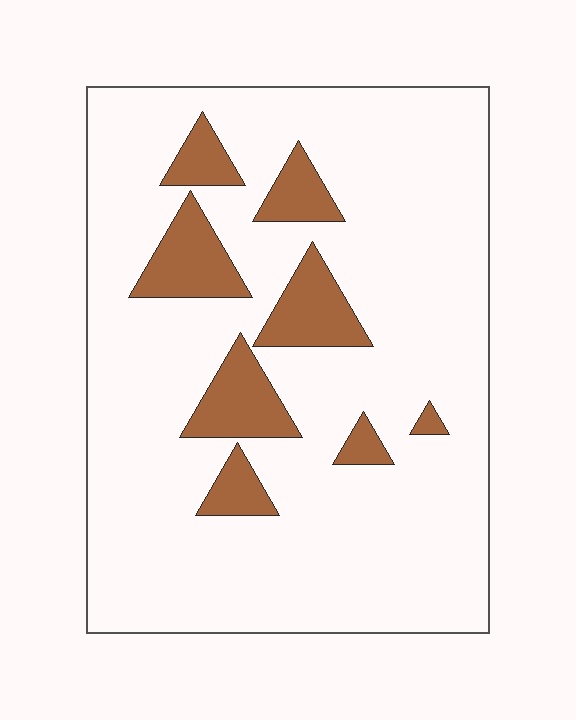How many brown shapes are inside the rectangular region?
8.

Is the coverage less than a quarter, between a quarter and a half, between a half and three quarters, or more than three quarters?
Less than a quarter.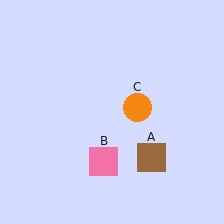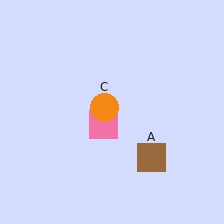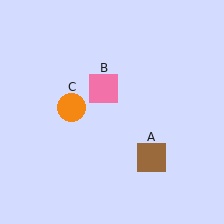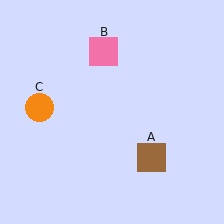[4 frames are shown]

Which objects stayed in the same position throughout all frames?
Brown square (object A) remained stationary.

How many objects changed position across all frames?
2 objects changed position: pink square (object B), orange circle (object C).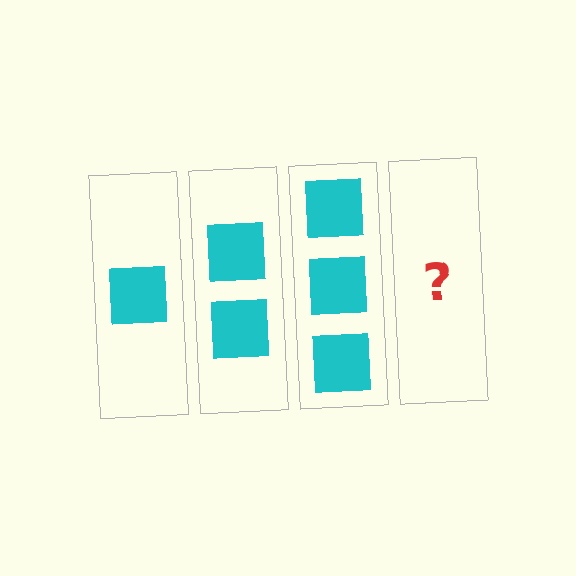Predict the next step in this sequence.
The next step is 4 squares.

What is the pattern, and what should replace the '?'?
The pattern is that each step adds one more square. The '?' should be 4 squares.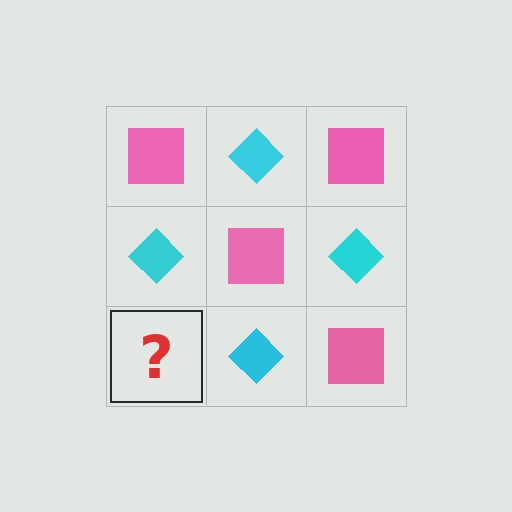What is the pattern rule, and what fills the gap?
The rule is that it alternates pink square and cyan diamond in a checkerboard pattern. The gap should be filled with a pink square.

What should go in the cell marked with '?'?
The missing cell should contain a pink square.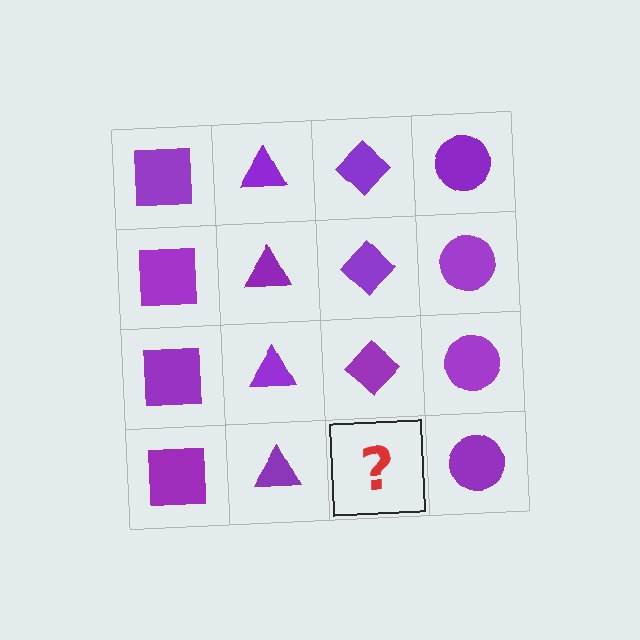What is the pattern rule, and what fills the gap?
The rule is that each column has a consistent shape. The gap should be filled with a purple diamond.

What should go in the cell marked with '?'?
The missing cell should contain a purple diamond.